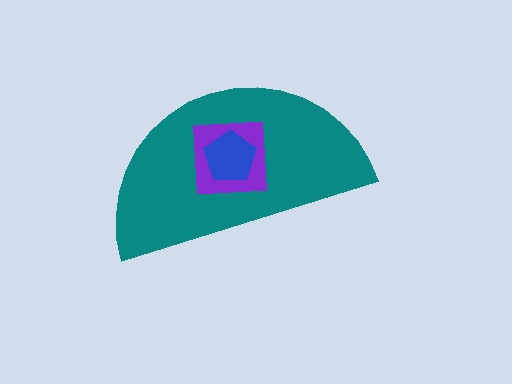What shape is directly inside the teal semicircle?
The purple square.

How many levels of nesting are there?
3.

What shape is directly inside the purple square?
The blue pentagon.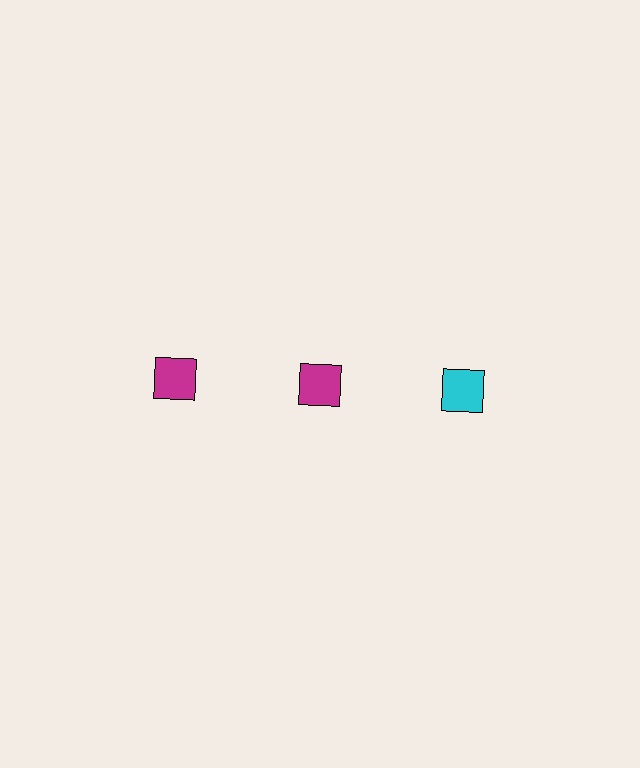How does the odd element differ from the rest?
It has a different color: cyan instead of magenta.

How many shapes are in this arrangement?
There are 3 shapes arranged in a grid pattern.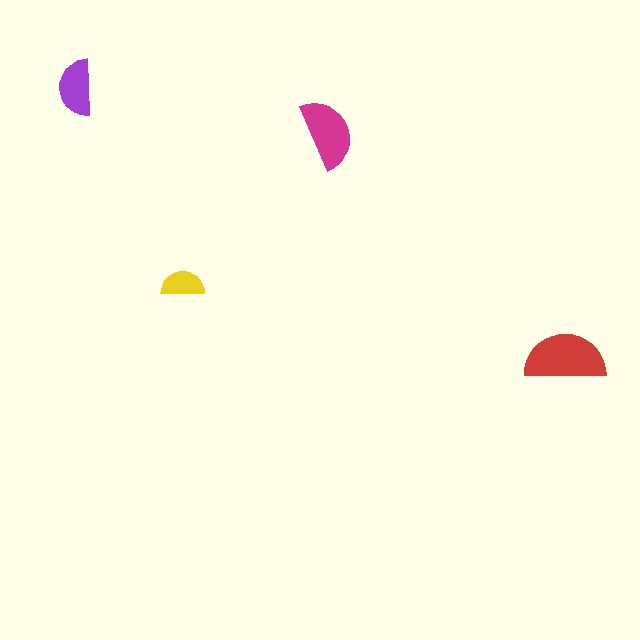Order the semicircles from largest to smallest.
the red one, the magenta one, the purple one, the yellow one.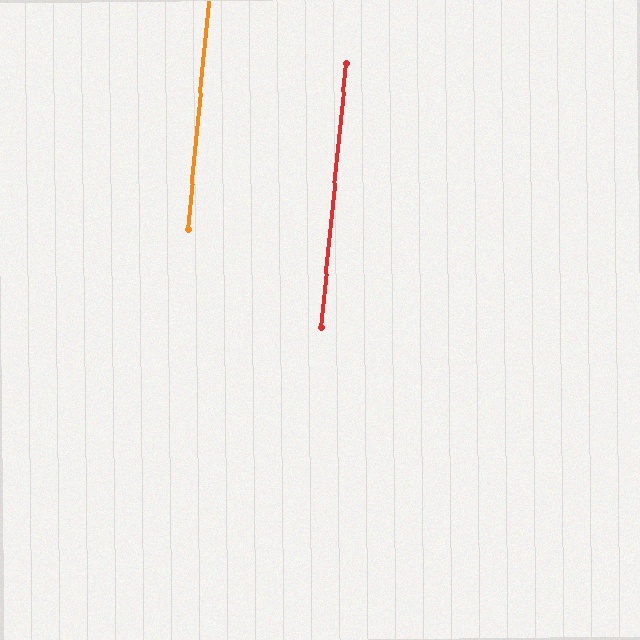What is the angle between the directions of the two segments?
Approximately 0 degrees.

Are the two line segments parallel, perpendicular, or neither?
Parallel — their directions differ by only 0.4°.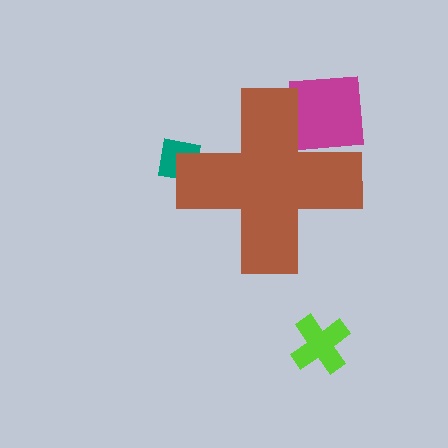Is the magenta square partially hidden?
Yes, the magenta square is partially hidden behind the brown cross.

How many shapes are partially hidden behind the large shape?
2 shapes are partially hidden.